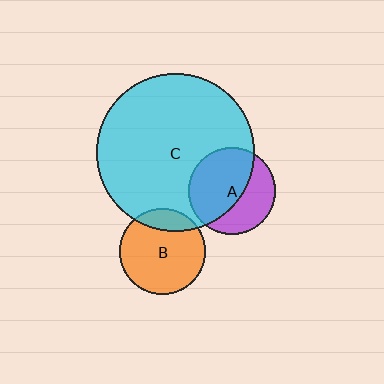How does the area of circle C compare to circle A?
Approximately 3.3 times.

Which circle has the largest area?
Circle C (cyan).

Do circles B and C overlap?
Yes.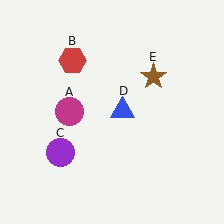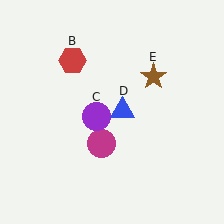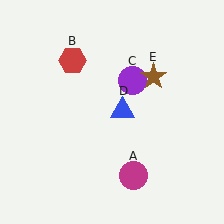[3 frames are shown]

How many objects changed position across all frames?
2 objects changed position: magenta circle (object A), purple circle (object C).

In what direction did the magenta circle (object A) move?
The magenta circle (object A) moved down and to the right.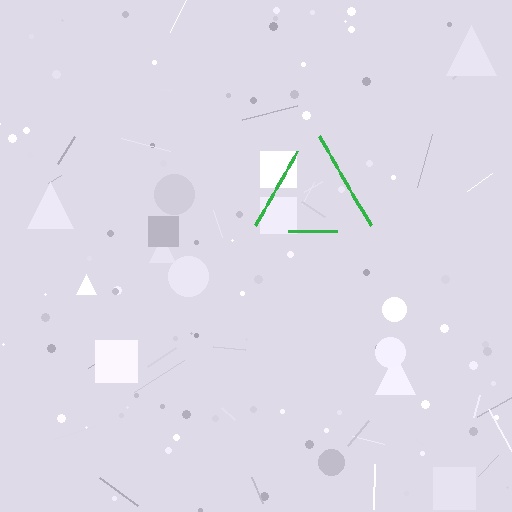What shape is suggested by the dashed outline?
The dashed outline suggests a triangle.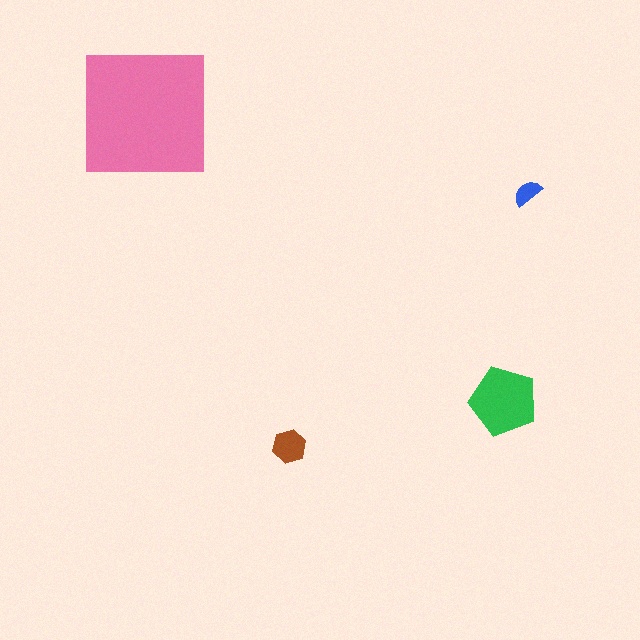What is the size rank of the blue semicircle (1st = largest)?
4th.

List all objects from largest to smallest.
The pink square, the green pentagon, the brown hexagon, the blue semicircle.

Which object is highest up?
The pink square is topmost.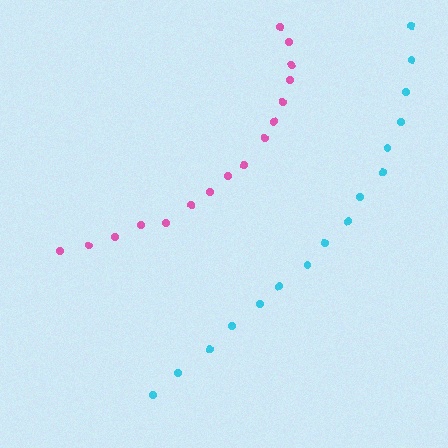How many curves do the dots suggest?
There are 2 distinct paths.